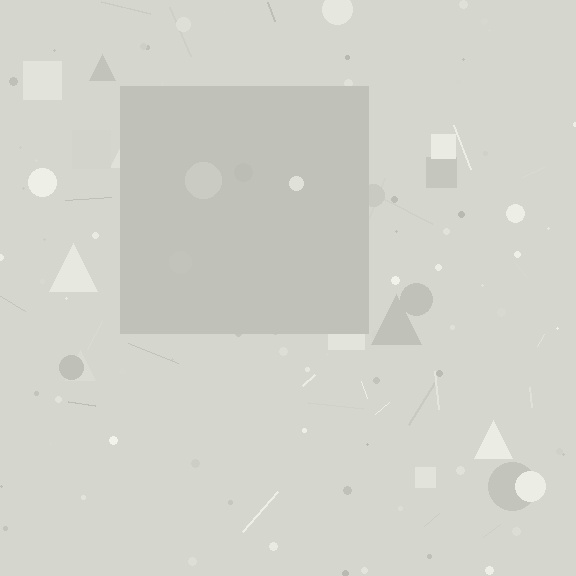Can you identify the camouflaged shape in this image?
The camouflaged shape is a square.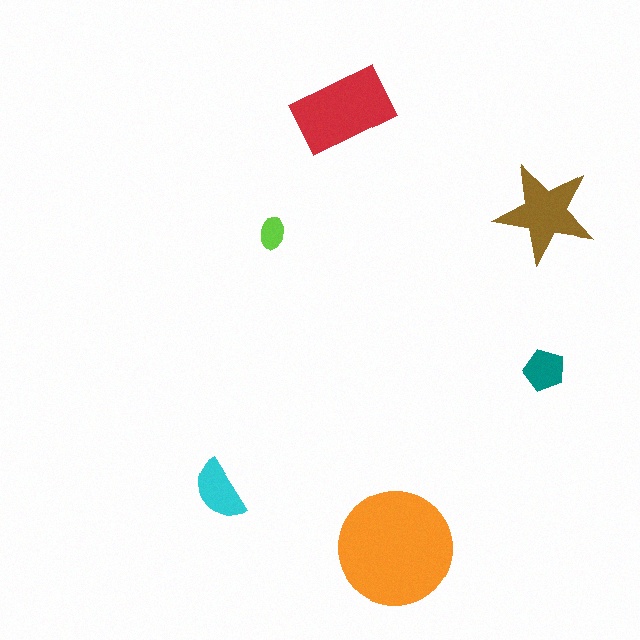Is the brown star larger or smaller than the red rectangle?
Smaller.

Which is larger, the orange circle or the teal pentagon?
The orange circle.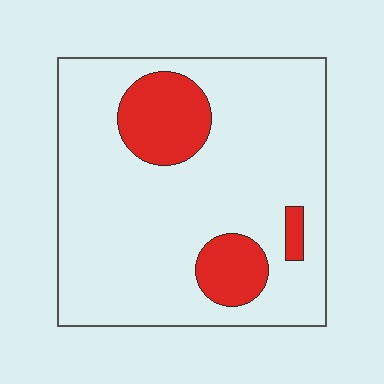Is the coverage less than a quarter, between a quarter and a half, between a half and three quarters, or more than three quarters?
Less than a quarter.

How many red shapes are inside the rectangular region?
3.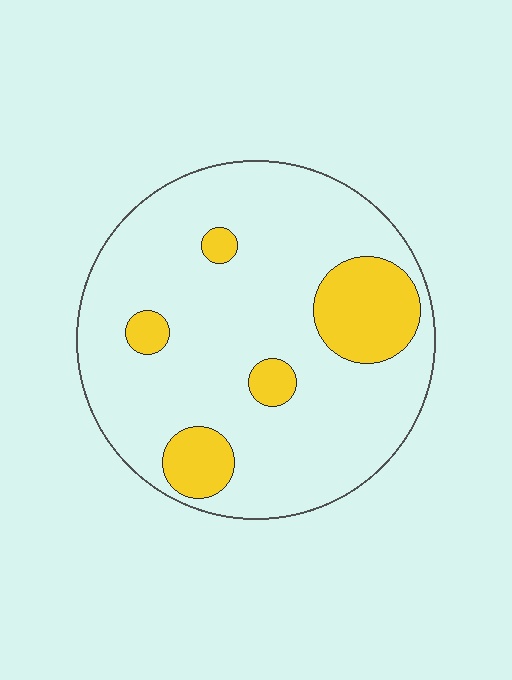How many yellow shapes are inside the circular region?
5.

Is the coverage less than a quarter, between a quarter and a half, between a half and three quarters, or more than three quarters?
Less than a quarter.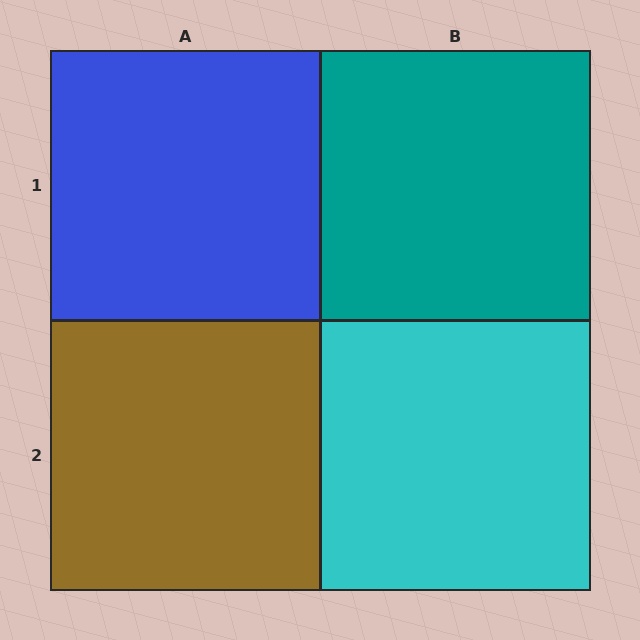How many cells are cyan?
1 cell is cyan.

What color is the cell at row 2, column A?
Brown.